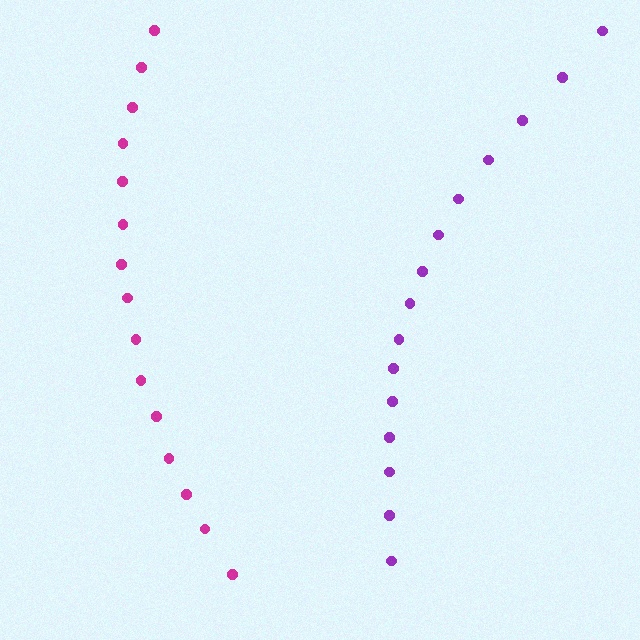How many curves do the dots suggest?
There are 2 distinct paths.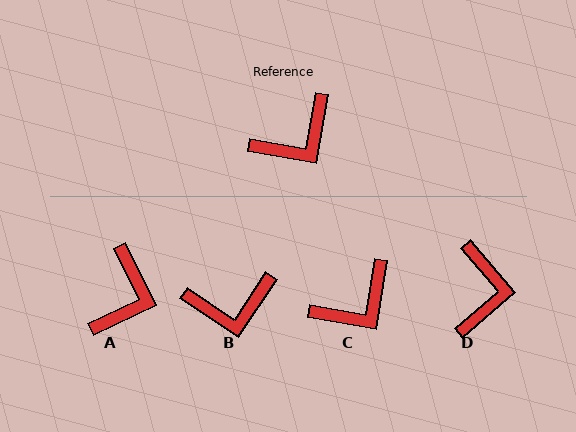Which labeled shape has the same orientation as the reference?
C.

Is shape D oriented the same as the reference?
No, it is off by about 50 degrees.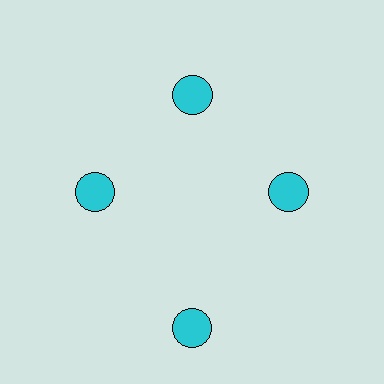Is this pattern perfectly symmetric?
No. The 4 cyan circles are arranged in a ring, but one element near the 6 o'clock position is pushed outward from the center, breaking the 4-fold rotational symmetry.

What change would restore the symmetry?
The symmetry would be restored by moving it inward, back onto the ring so that all 4 circles sit at equal angles and equal distance from the center.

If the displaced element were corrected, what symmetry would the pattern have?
It would have 4-fold rotational symmetry — the pattern would map onto itself every 90 degrees.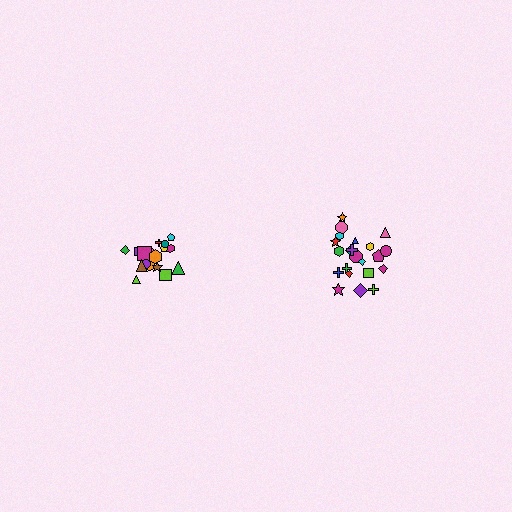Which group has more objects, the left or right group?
The right group.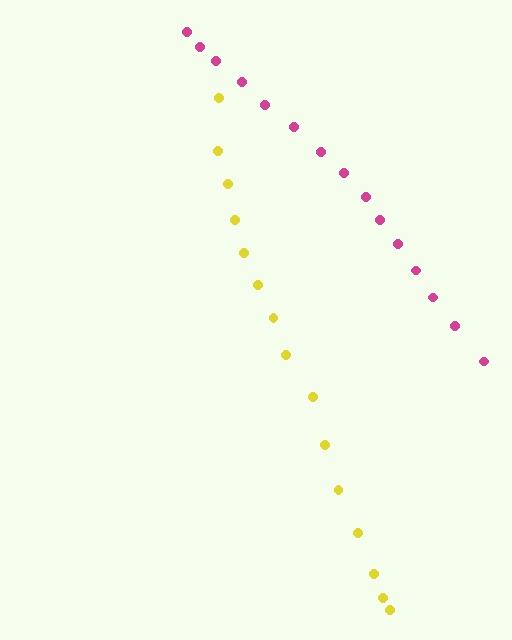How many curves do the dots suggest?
There are 2 distinct paths.